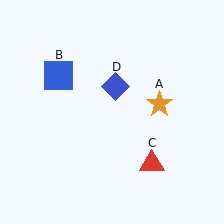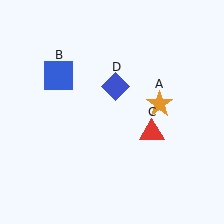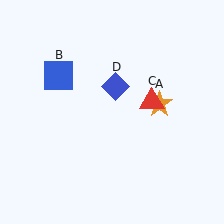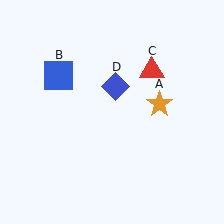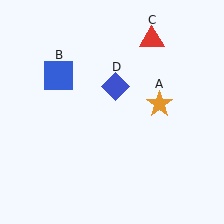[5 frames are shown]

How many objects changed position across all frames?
1 object changed position: red triangle (object C).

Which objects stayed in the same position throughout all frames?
Orange star (object A) and blue square (object B) and blue diamond (object D) remained stationary.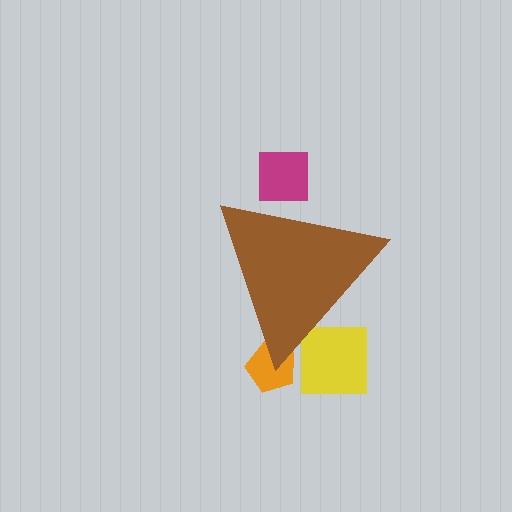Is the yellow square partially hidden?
Yes, the yellow square is partially hidden behind the brown triangle.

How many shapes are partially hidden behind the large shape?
3 shapes are partially hidden.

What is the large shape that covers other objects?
A brown triangle.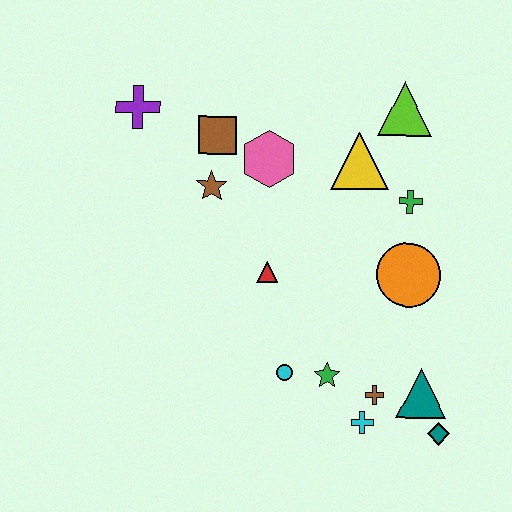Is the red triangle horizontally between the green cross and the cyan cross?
No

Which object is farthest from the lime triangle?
The teal diamond is farthest from the lime triangle.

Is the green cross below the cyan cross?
No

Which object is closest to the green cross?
The yellow triangle is closest to the green cross.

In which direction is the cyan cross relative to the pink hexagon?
The cyan cross is below the pink hexagon.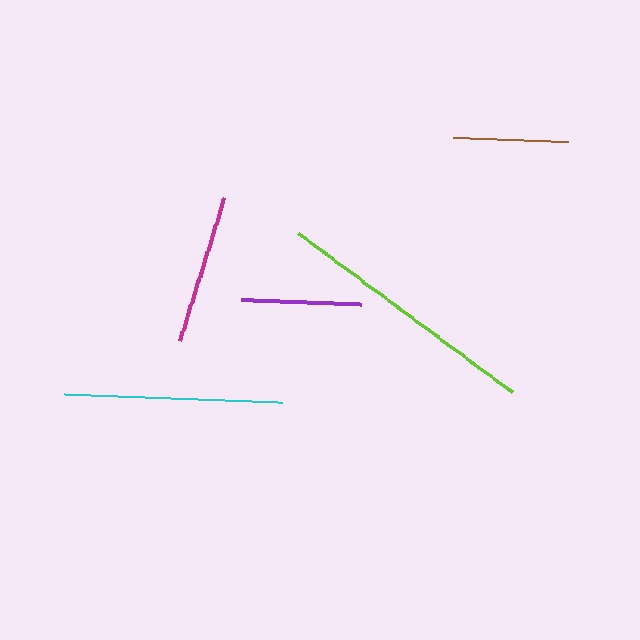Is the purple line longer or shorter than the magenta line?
The magenta line is longer than the purple line.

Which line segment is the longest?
The lime line is the longest at approximately 266 pixels.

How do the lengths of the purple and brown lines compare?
The purple and brown lines are approximately the same length.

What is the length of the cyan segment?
The cyan segment is approximately 218 pixels long.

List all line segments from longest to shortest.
From longest to shortest: lime, cyan, magenta, purple, brown.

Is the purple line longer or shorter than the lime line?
The lime line is longer than the purple line.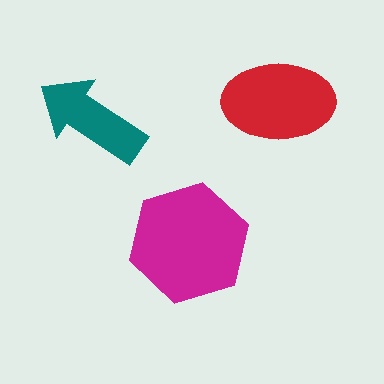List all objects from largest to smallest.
The magenta hexagon, the red ellipse, the teal arrow.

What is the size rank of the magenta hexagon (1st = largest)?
1st.